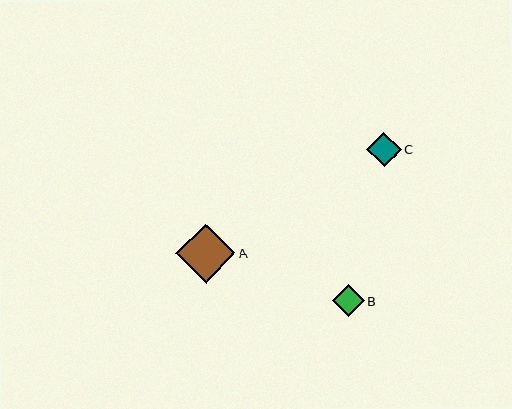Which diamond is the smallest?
Diamond B is the smallest with a size of approximately 32 pixels.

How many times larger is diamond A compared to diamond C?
Diamond A is approximately 1.7 times the size of diamond C.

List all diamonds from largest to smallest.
From largest to smallest: A, C, B.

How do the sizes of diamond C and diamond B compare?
Diamond C and diamond B are approximately the same size.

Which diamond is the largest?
Diamond A is the largest with a size of approximately 59 pixels.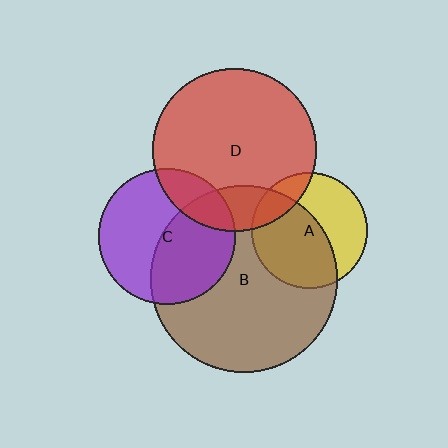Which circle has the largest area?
Circle B (brown).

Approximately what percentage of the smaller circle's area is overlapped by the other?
Approximately 15%.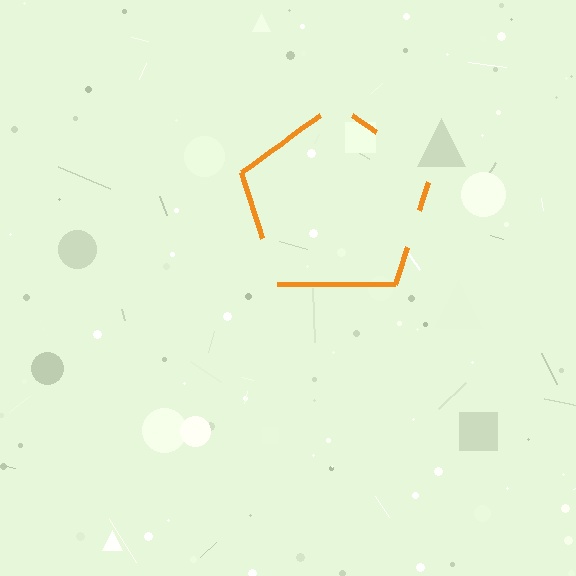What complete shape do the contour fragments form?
The contour fragments form a pentagon.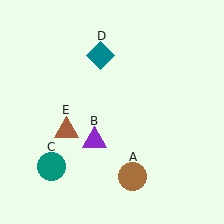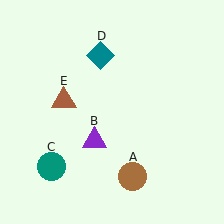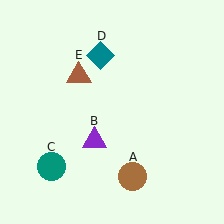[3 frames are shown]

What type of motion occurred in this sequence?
The brown triangle (object E) rotated clockwise around the center of the scene.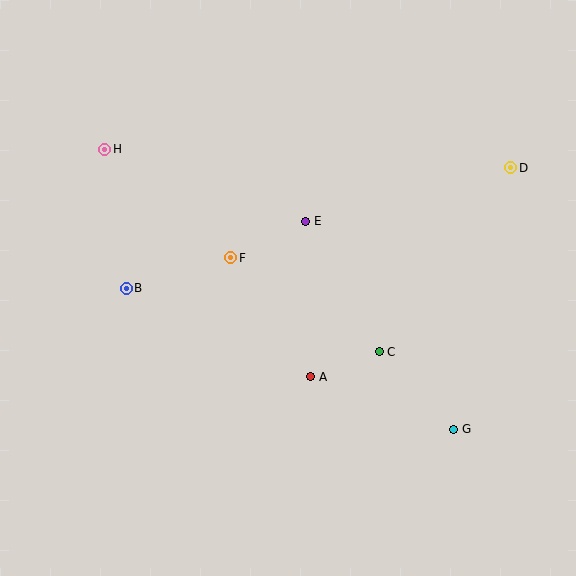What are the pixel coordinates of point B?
Point B is at (126, 288).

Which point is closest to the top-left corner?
Point H is closest to the top-left corner.